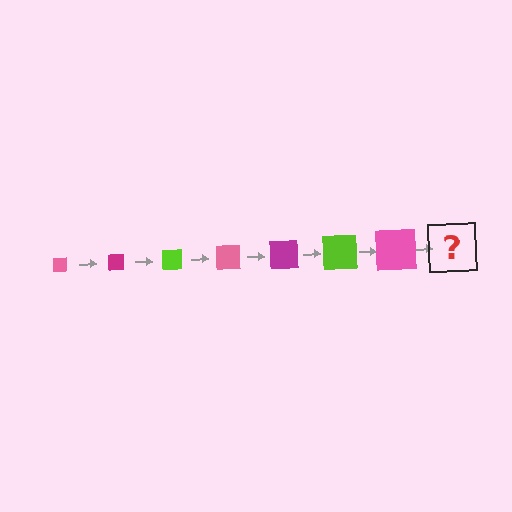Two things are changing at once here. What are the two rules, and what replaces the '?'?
The two rules are that the square grows larger each step and the color cycles through pink, magenta, and lime. The '?' should be a magenta square, larger than the previous one.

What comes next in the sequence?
The next element should be a magenta square, larger than the previous one.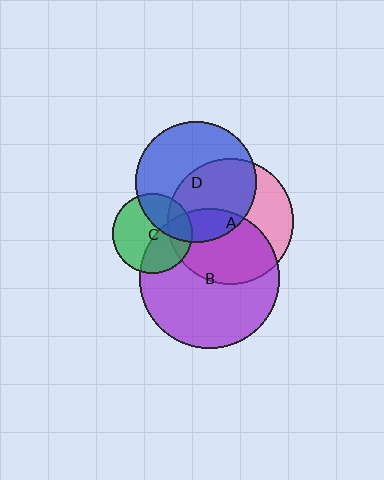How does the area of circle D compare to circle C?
Approximately 2.3 times.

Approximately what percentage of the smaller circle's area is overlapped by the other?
Approximately 35%.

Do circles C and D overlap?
Yes.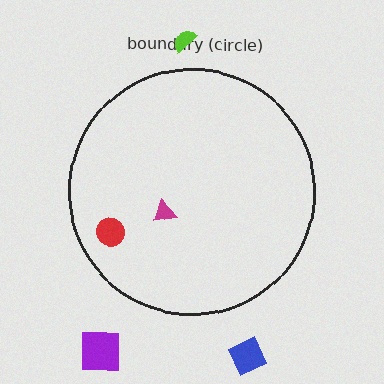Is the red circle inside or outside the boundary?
Inside.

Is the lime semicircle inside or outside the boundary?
Outside.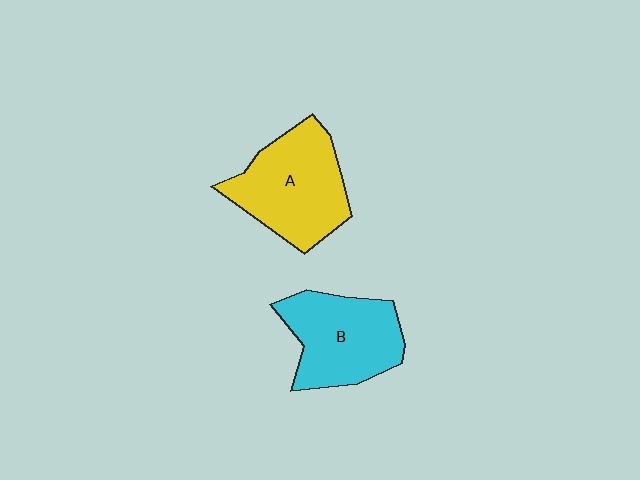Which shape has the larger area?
Shape A (yellow).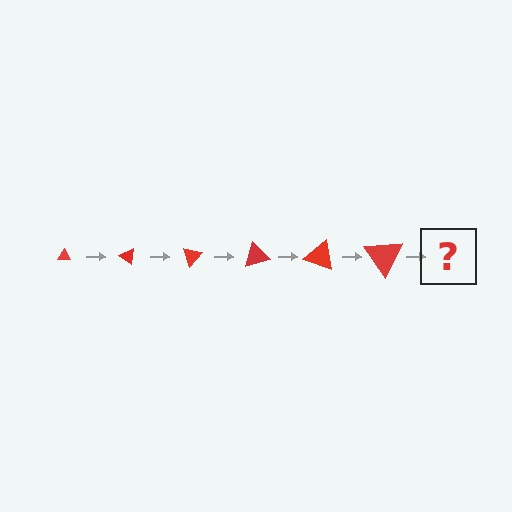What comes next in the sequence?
The next element should be a triangle, larger than the previous one and rotated 210 degrees from the start.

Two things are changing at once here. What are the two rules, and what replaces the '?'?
The two rules are that the triangle grows larger each step and it rotates 35 degrees each step. The '?' should be a triangle, larger than the previous one and rotated 210 degrees from the start.